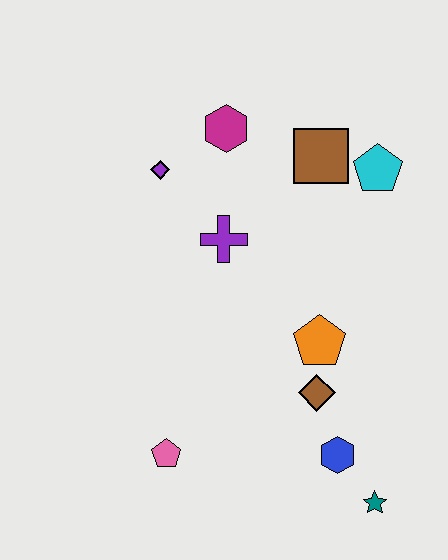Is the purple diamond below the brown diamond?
No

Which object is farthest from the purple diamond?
The teal star is farthest from the purple diamond.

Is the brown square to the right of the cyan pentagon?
No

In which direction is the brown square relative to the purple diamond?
The brown square is to the right of the purple diamond.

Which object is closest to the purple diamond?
The magenta hexagon is closest to the purple diamond.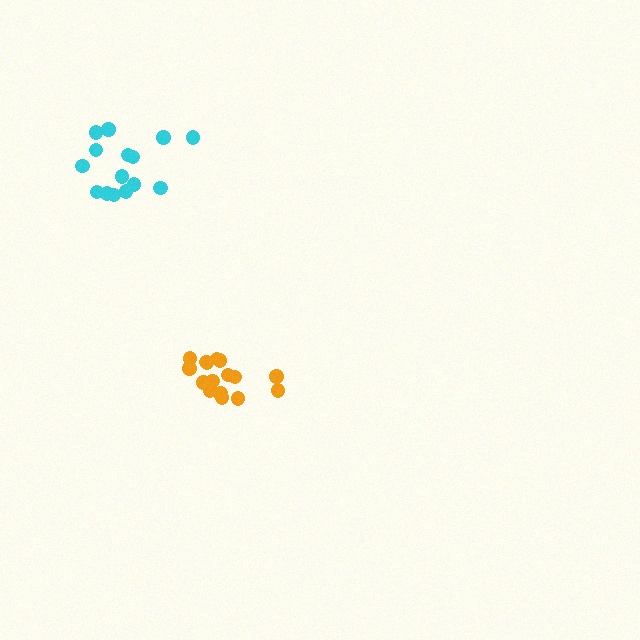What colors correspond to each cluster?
The clusters are colored: orange, cyan.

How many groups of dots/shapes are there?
There are 2 groups.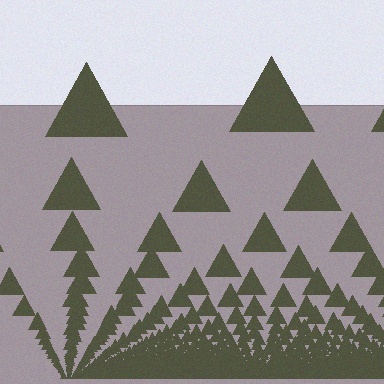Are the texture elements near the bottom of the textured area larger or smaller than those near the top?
Smaller. The gradient is inverted — elements near the bottom are smaller and denser.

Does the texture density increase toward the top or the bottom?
Density increases toward the bottom.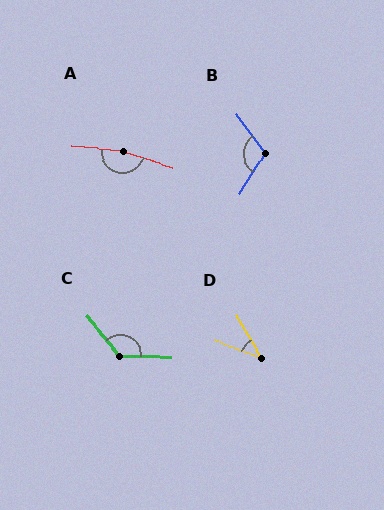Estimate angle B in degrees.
Approximately 113 degrees.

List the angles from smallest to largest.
D (39°), B (113°), C (130°), A (168°).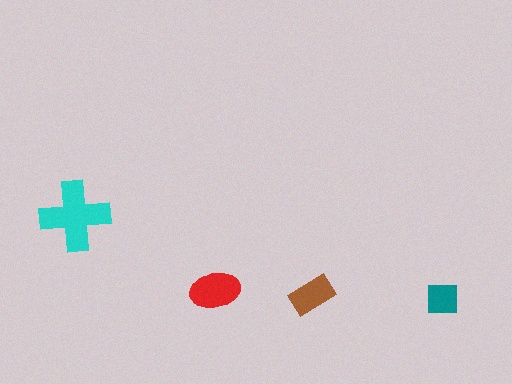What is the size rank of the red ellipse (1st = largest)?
2nd.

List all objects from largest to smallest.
The cyan cross, the red ellipse, the brown rectangle, the teal square.